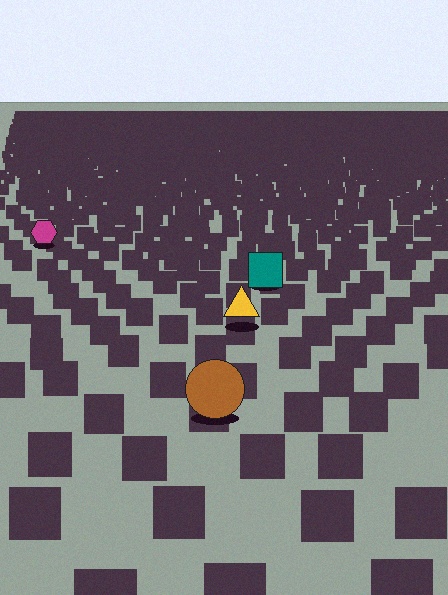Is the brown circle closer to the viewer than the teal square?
Yes. The brown circle is closer — you can tell from the texture gradient: the ground texture is coarser near it.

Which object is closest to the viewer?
The brown circle is closest. The texture marks near it are larger and more spread out.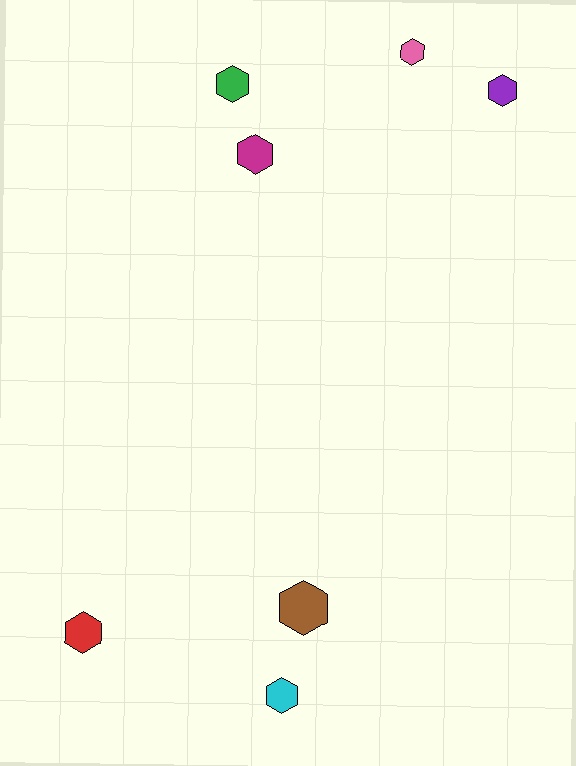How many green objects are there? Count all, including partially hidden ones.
There is 1 green object.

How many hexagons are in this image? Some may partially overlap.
There are 7 hexagons.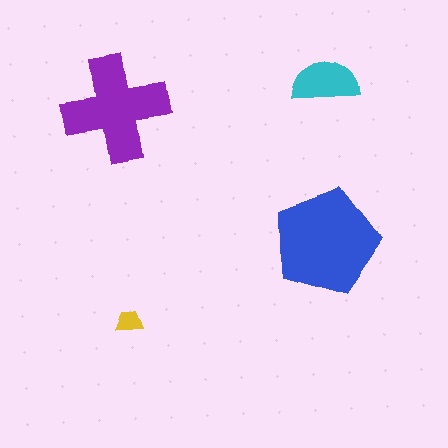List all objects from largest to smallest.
The blue pentagon, the purple cross, the cyan semicircle, the yellow trapezoid.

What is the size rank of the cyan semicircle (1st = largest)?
3rd.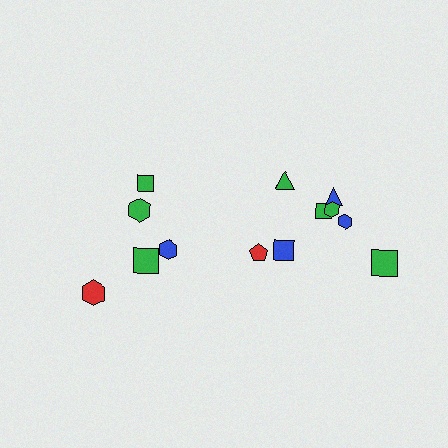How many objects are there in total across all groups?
There are 13 objects.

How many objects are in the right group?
There are 8 objects.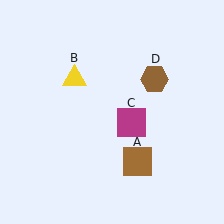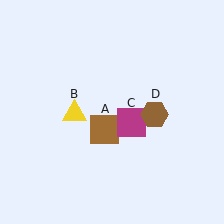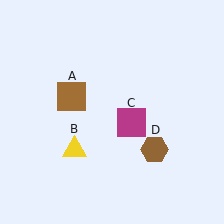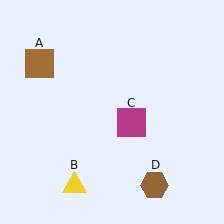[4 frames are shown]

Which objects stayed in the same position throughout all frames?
Magenta square (object C) remained stationary.